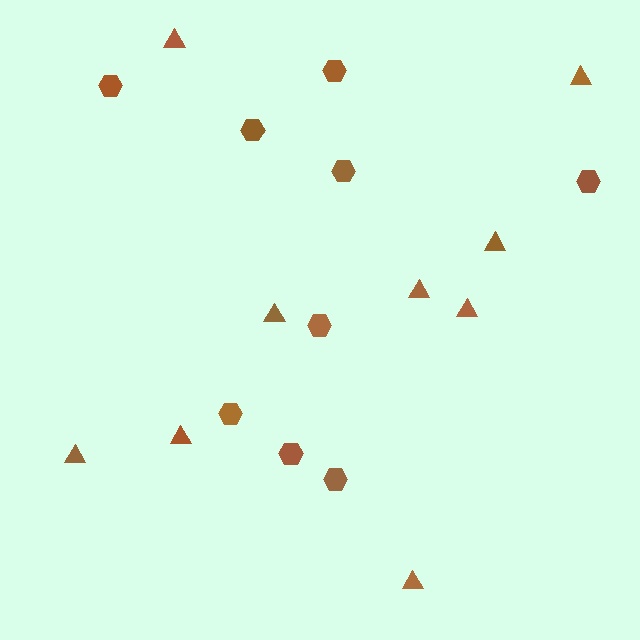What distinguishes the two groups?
There are 2 groups: one group of triangles (9) and one group of hexagons (9).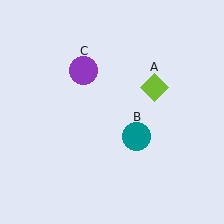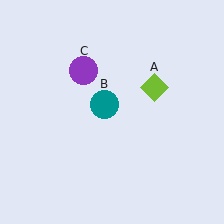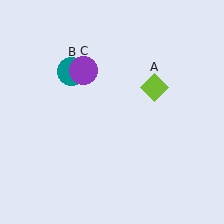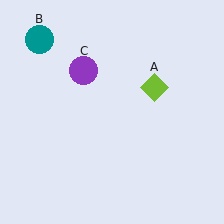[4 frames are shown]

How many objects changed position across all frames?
1 object changed position: teal circle (object B).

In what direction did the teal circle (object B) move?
The teal circle (object B) moved up and to the left.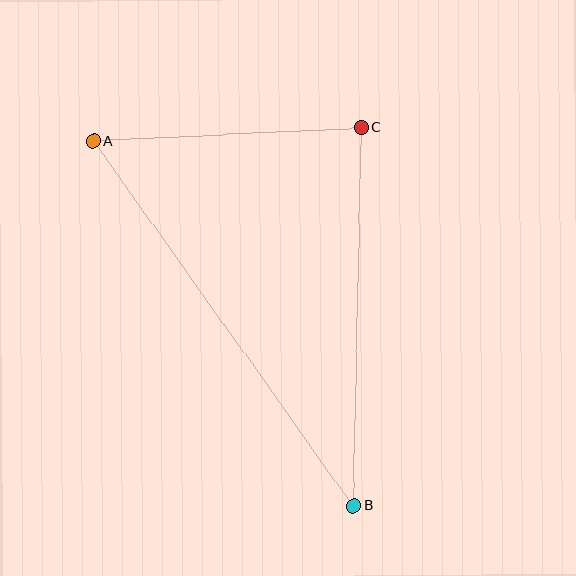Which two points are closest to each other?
Points A and C are closest to each other.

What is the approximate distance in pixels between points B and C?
The distance between B and C is approximately 378 pixels.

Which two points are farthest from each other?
Points A and B are farthest from each other.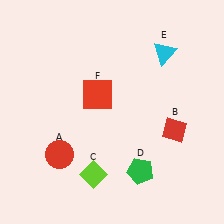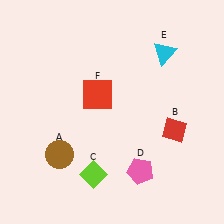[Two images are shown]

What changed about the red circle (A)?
In Image 1, A is red. In Image 2, it changed to brown.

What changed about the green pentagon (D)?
In Image 1, D is green. In Image 2, it changed to pink.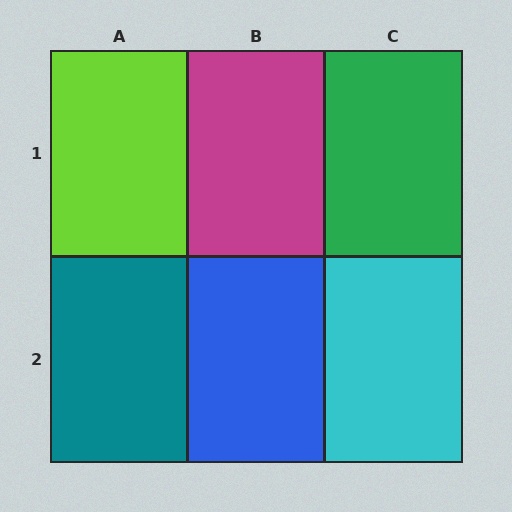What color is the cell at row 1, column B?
Magenta.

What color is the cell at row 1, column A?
Lime.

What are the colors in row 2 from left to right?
Teal, blue, cyan.